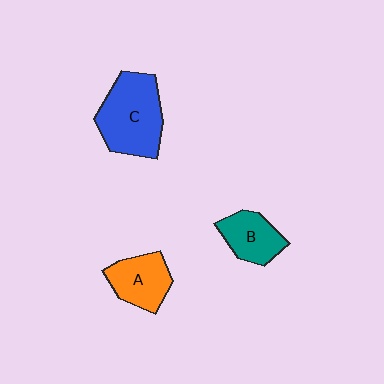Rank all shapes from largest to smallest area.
From largest to smallest: C (blue), A (orange), B (teal).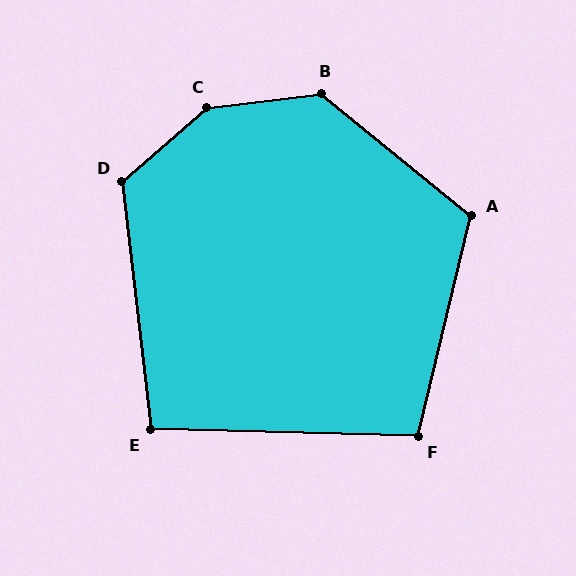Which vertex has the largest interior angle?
C, at approximately 147 degrees.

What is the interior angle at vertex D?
Approximately 124 degrees (obtuse).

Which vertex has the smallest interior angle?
E, at approximately 98 degrees.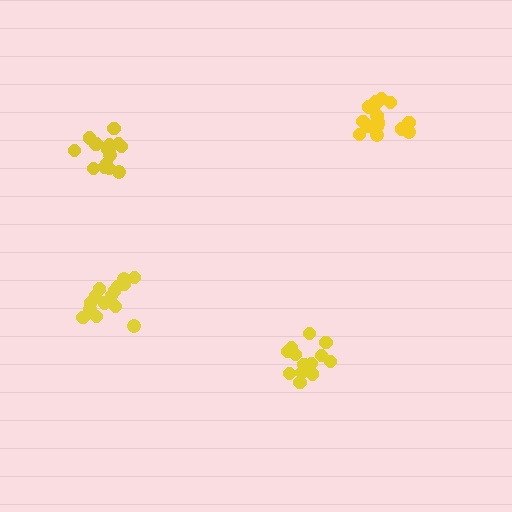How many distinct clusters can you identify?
There are 4 distinct clusters.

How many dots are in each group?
Group 1: 16 dots, Group 2: 17 dots, Group 3: 14 dots, Group 4: 17 dots (64 total).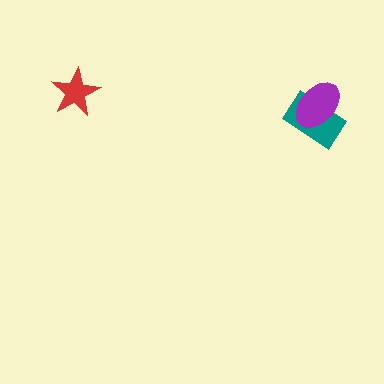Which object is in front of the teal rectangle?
The purple ellipse is in front of the teal rectangle.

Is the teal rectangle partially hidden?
Yes, it is partially covered by another shape.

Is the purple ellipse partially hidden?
No, no other shape covers it.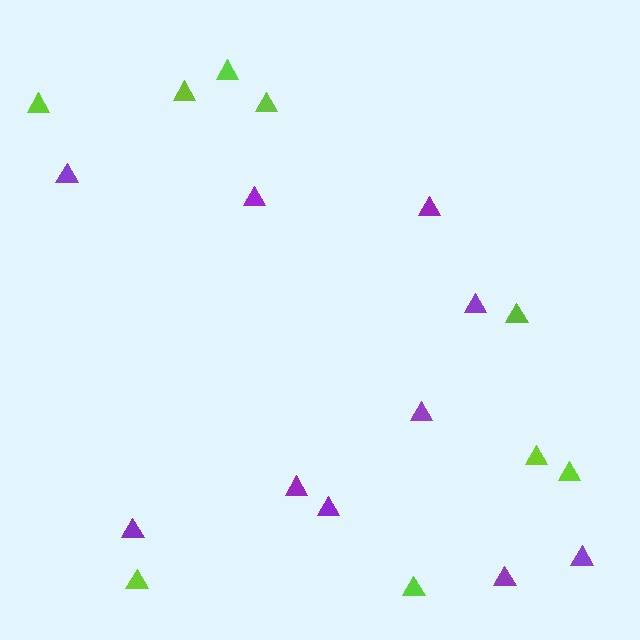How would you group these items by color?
There are 2 groups: one group of purple triangles (10) and one group of lime triangles (9).